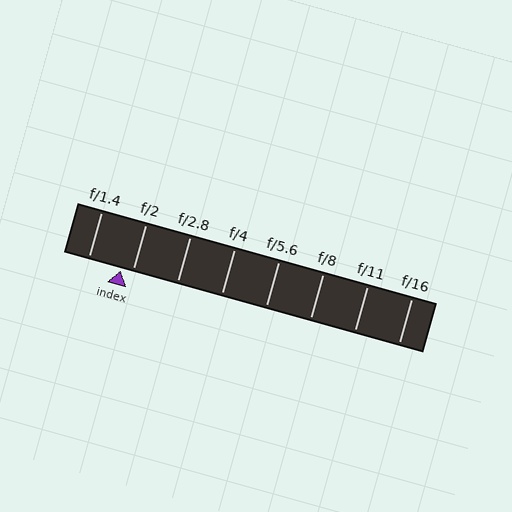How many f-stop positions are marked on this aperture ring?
There are 8 f-stop positions marked.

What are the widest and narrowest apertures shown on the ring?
The widest aperture shown is f/1.4 and the narrowest is f/16.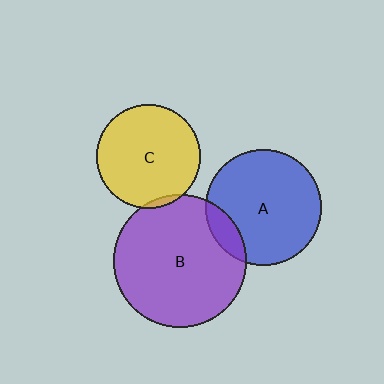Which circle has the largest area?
Circle B (purple).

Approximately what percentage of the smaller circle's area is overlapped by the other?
Approximately 5%.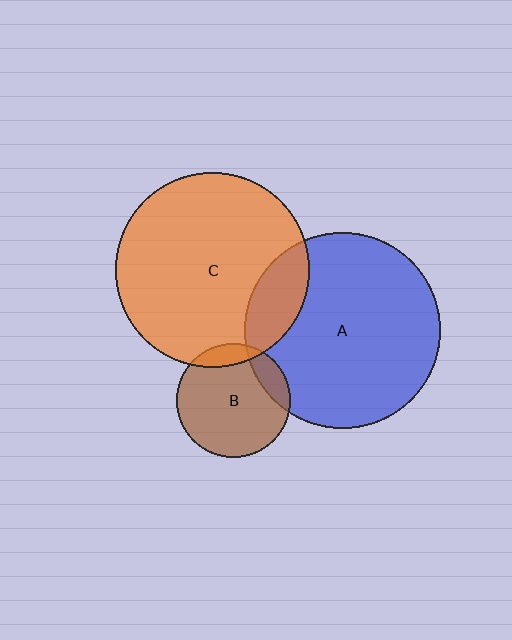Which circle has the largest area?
Circle A (blue).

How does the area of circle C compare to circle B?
Approximately 2.9 times.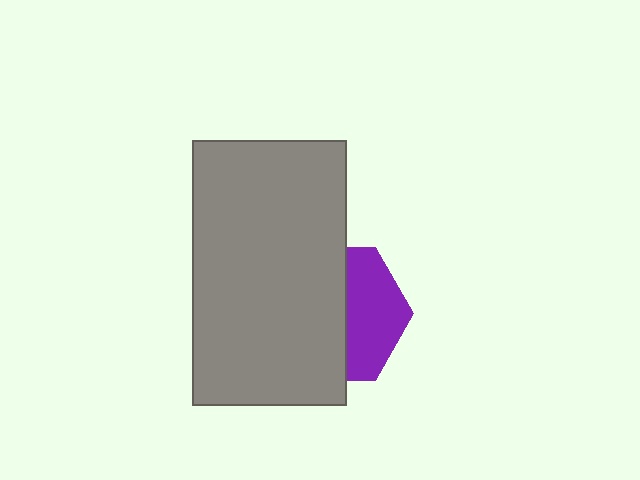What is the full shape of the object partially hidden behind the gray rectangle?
The partially hidden object is a purple hexagon.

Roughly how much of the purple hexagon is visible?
A small part of it is visible (roughly 41%).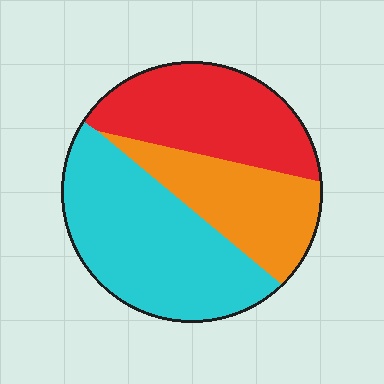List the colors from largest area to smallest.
From largest to smallest: cyan, red, orange.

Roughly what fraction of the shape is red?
Red takes up about one third (1/3) of the shape.